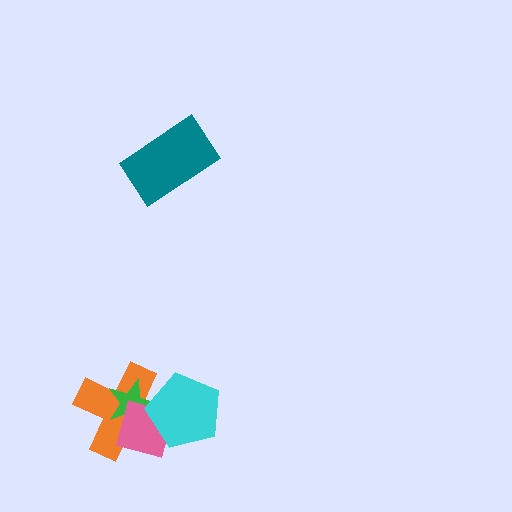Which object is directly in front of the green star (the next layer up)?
The pink diamond is directly in front of the green star.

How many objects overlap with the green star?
3 objects overlap with the green star.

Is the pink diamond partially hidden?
Yes, it is partially covered by another shape.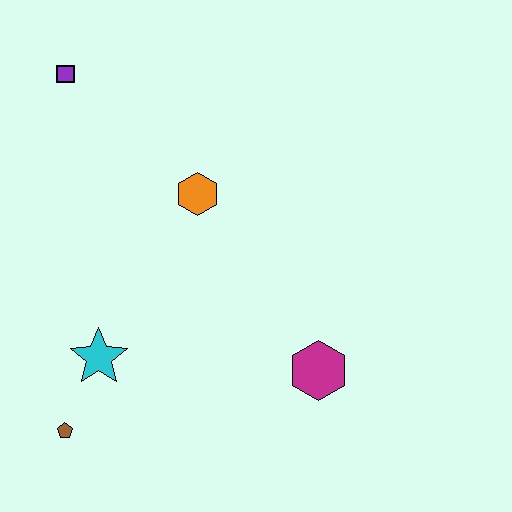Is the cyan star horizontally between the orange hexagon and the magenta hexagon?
No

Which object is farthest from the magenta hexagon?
The purple square is farthest from the magenta hexagon.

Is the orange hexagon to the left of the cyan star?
No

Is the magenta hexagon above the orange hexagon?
No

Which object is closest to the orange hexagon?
The purple square is closest to the orange hexagon.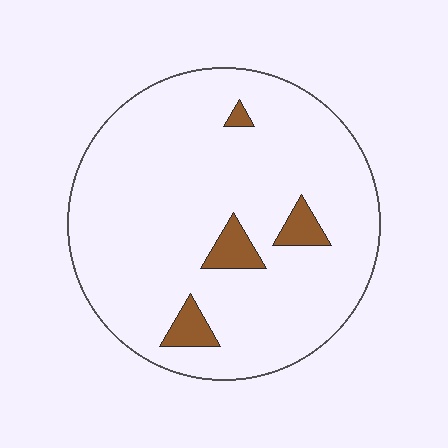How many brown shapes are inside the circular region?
4.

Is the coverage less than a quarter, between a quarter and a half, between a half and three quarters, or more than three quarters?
Less than a quarter.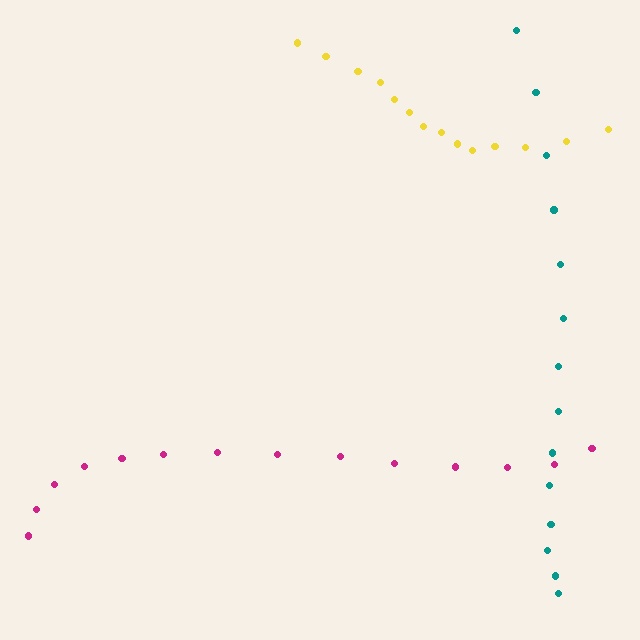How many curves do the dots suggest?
There are 3 distinct paths.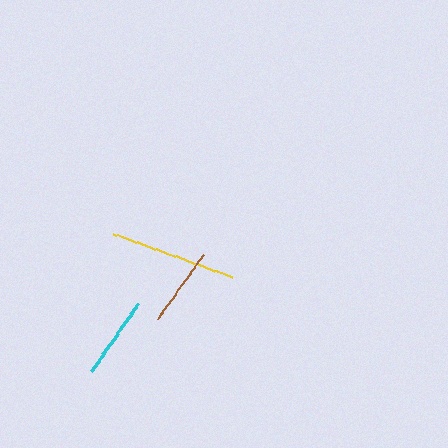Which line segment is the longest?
The yellow line is the longest at approximately 125 pixels.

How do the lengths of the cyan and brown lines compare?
The cyan and brown lines are approximately the same length.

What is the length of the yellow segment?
The yellow segment is approximately 125 pixels long.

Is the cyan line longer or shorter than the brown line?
The cyan line is longer than the brown line.